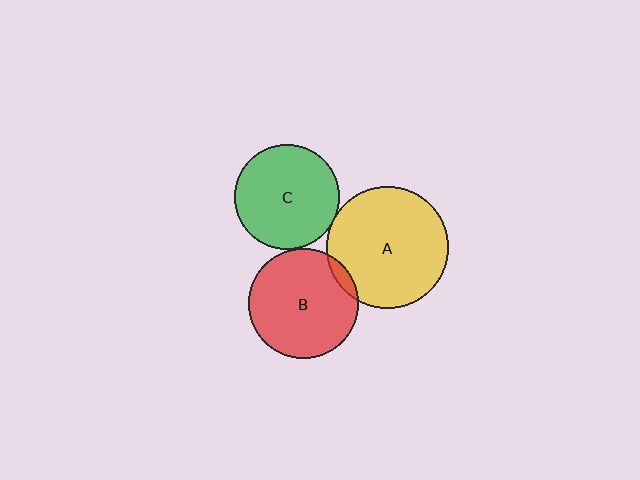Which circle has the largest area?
Circle A (yellow).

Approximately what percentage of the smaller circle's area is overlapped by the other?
Approximately 5%.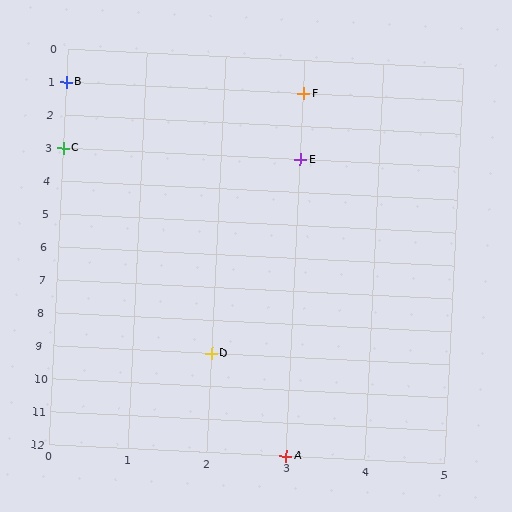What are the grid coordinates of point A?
Point A is at grid coordinates (3, 12).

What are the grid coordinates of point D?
Point D is at grid coordinates (2, 9).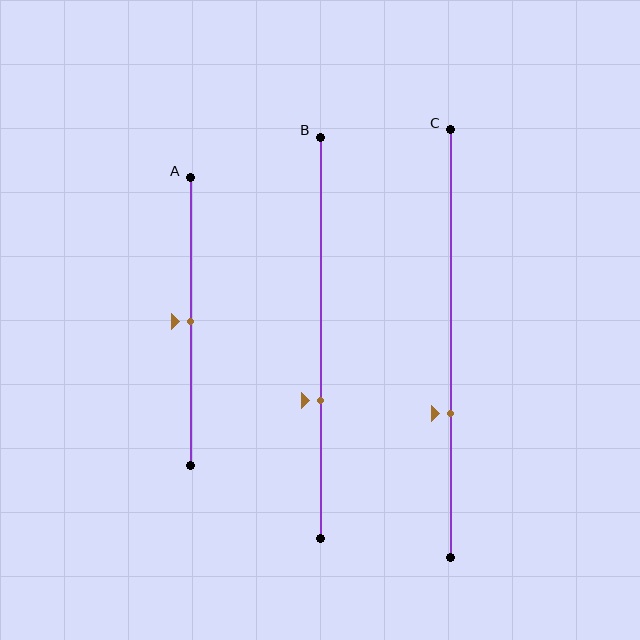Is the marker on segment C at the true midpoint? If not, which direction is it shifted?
No, the marker on segment C is shifted downward by about 16% of the segment length.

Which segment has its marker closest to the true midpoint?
Segment A has its marker closest to the true midpoint.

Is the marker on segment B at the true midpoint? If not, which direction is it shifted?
No, the marker on segment B is shifted downward by about 16% of the segment length.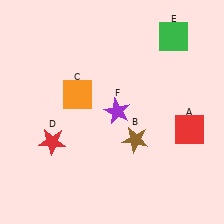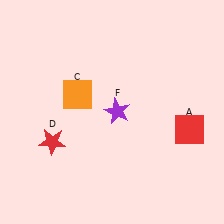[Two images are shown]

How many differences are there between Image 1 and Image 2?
There are 2 differences between the two images.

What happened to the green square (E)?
The green square (E) was removed in Image 2. It was in the top-right area of Image 1.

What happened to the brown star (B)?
The brown star (B) was removed in Image 2. It was in the bottom-right area of Image 1.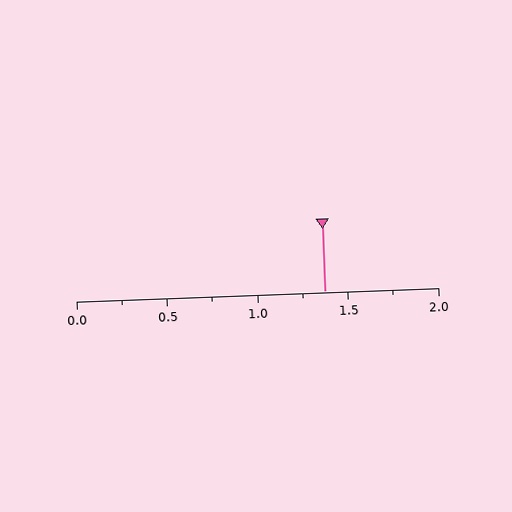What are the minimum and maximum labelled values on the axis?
The axis runs from 0.0 to 2.0.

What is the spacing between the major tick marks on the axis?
The major ticks are spaced 0.5 apart.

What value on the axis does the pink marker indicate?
The marker indicates approximately 1.38.